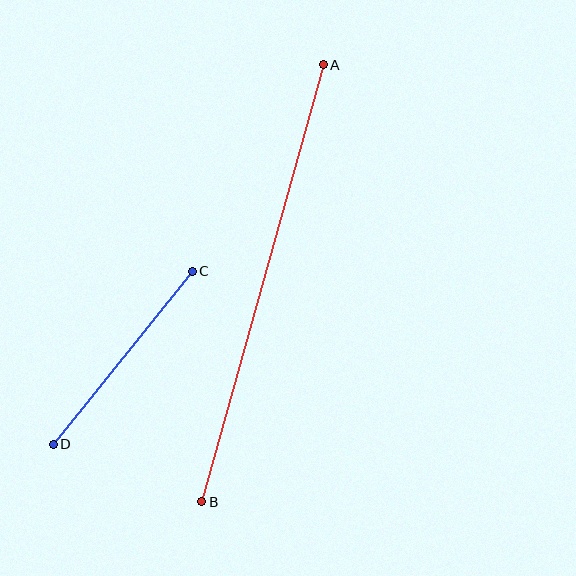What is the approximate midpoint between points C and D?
The midpoint is at approximately (123, 358) pixels.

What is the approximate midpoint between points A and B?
The midpoint is at approximately (263, 283) pixels.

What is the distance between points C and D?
The distance is approximately 222 pixels.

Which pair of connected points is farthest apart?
Points A and B are farthest apart.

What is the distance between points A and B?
The distance is approximately 454 pixels.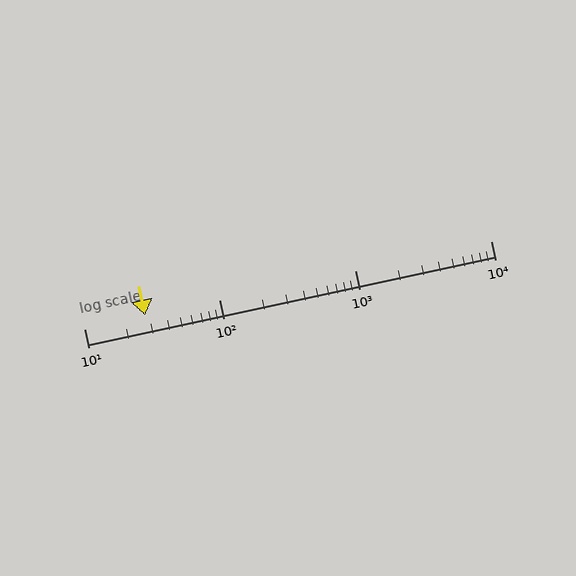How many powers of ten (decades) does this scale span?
The scale spans 3 decades, from 10 to 10000.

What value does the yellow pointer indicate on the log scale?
The pointer indicates approximately 28.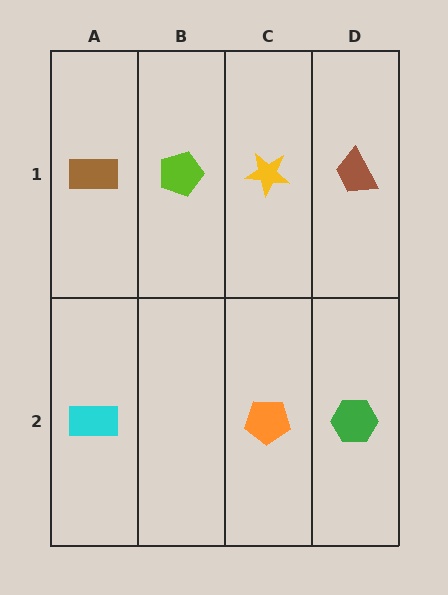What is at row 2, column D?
A green hexagon.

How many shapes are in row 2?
3 shapes.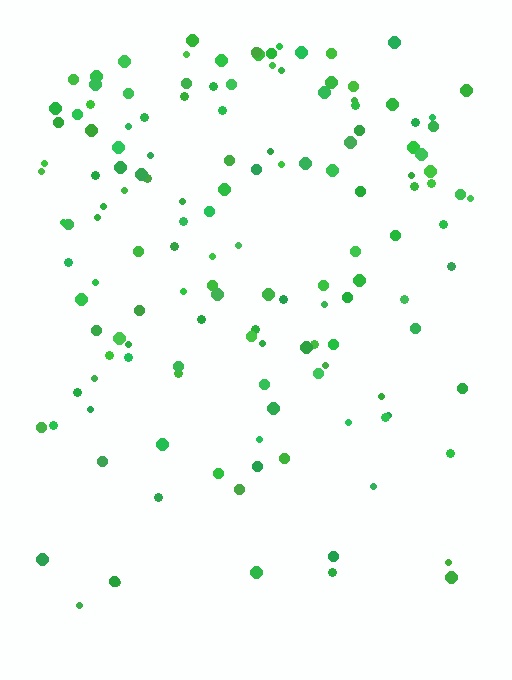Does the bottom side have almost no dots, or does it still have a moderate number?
Still a moderate number, just noticeably fewer than the top.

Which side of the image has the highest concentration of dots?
The top.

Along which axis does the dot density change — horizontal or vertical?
Vertical.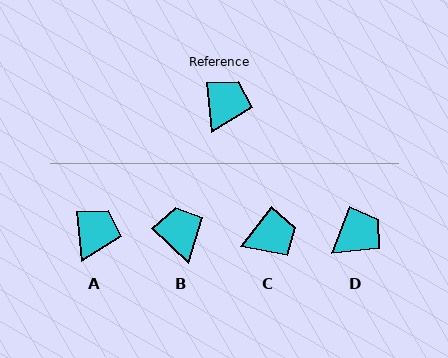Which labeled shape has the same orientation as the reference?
A.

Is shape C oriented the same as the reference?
No, it is off by about 43 degrees.